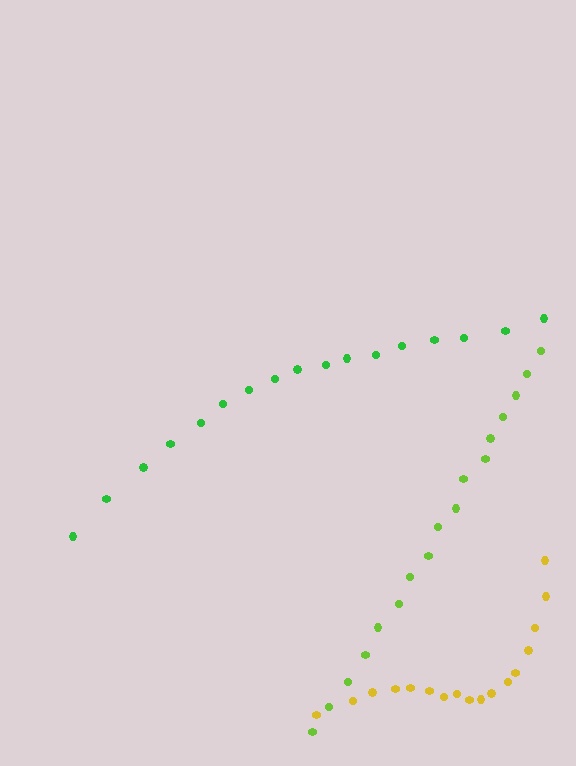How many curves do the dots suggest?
There are 3 distinct paths.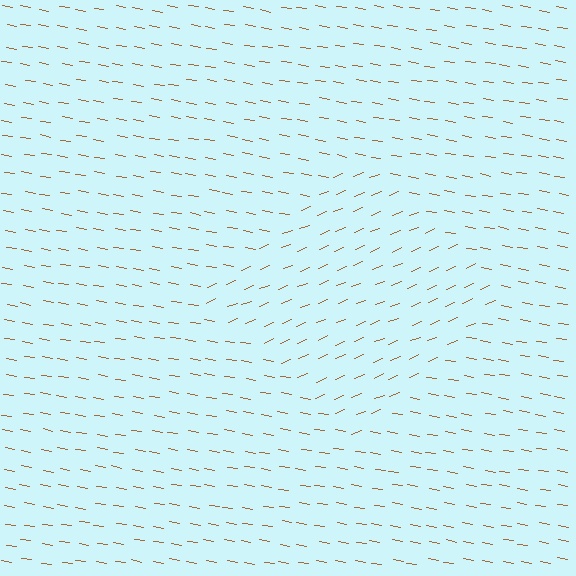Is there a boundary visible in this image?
Yes, there is a texture boundary formed by a change in line orientation.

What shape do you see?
I see a diamond.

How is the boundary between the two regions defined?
The boundary is defined purely by a change in line orientation (approximately 32 degrees difference). All lines are the same color and thickness.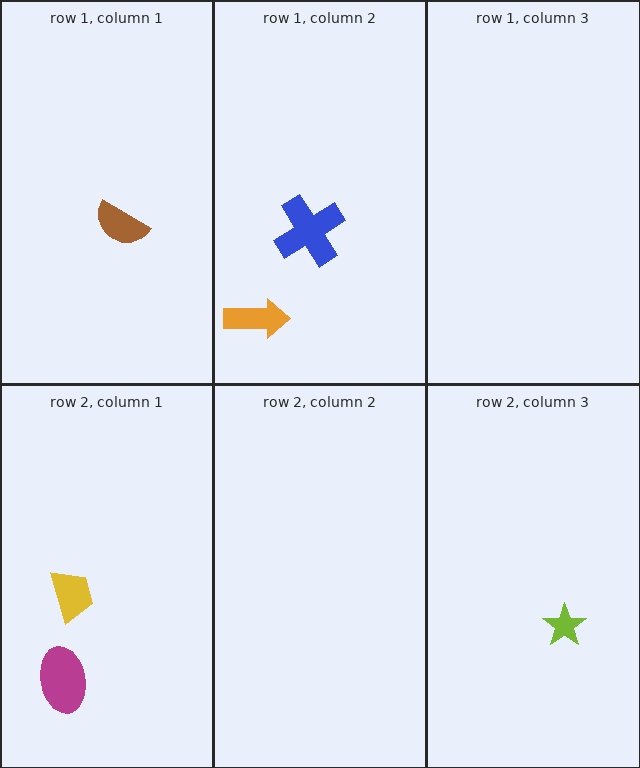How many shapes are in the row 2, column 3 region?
1.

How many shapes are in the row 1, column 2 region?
2.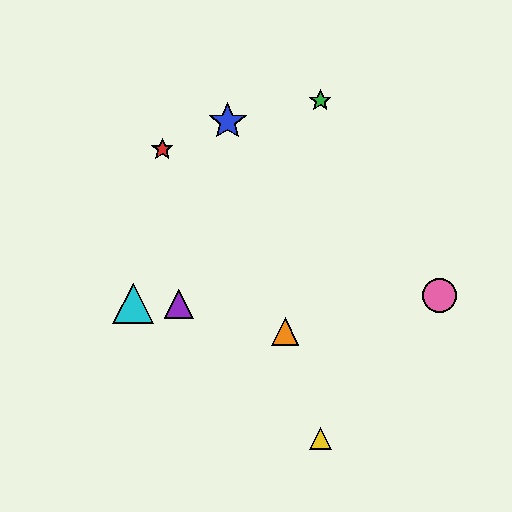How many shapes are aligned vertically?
2 shapes (the green star, the yellow triangle) are aligned vertically.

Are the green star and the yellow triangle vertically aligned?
Yes, both are at x≈320.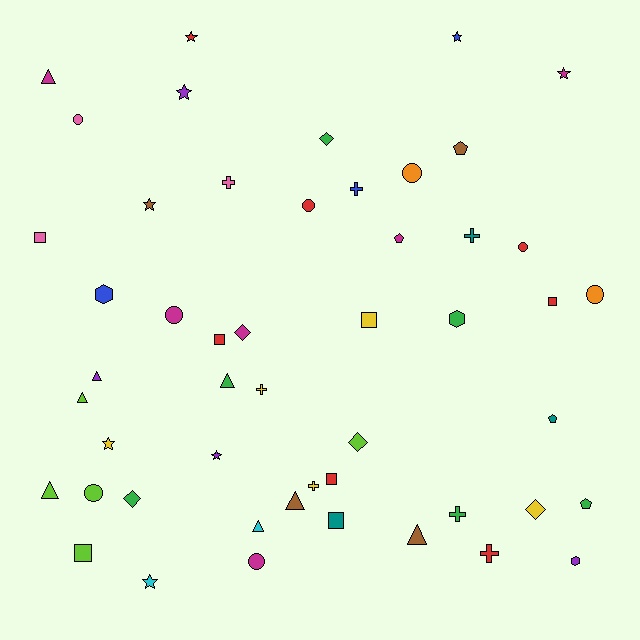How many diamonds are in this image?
There are 5 diamonds.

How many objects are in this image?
There are 50 objects.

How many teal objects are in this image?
There are 3 teal objects.